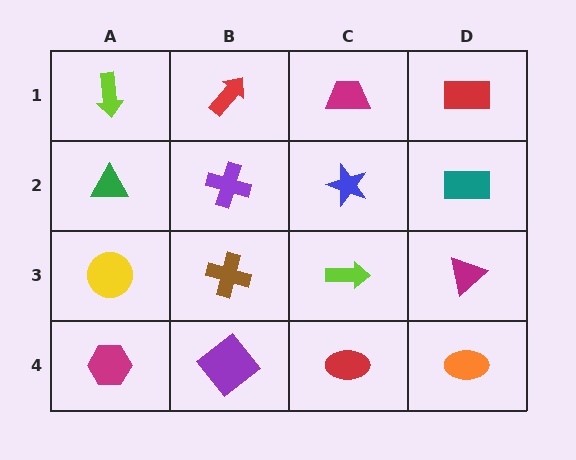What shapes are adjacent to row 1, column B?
A purple cross (row 2, column B), a lime arrow (row 1, column A), a magenta trapezoid (row 1, column C).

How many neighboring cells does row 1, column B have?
3.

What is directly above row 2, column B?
A red arrow.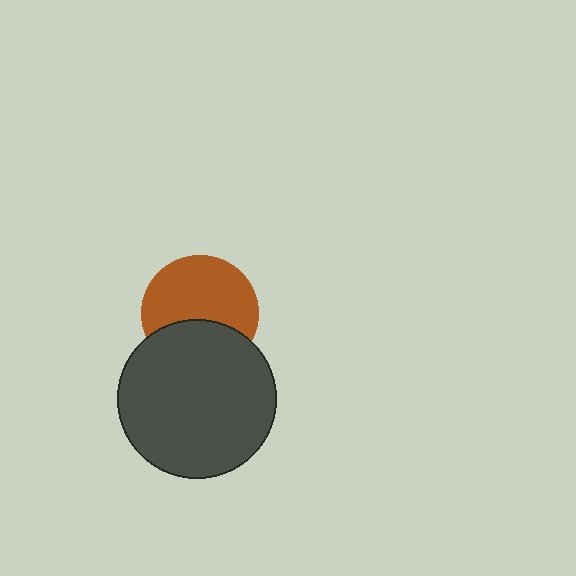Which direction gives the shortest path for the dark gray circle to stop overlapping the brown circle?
Moving down gives the shortest separation.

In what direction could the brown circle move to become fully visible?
The brown circle could move up. That would shift it out from behind the dark gray circle entirely.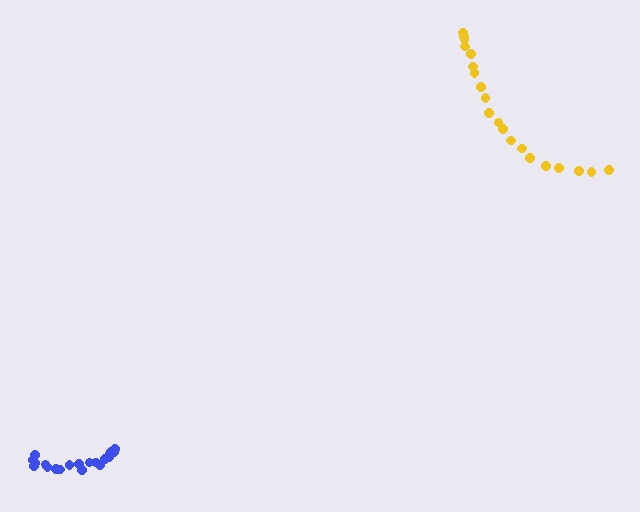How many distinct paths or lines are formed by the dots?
There are 2 distinct paths.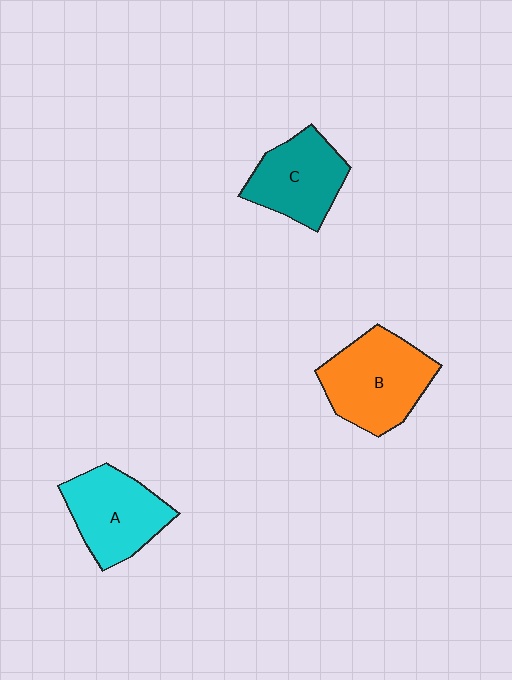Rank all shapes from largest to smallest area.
From largest to smallest: B (orange), A (cyan), C (teal).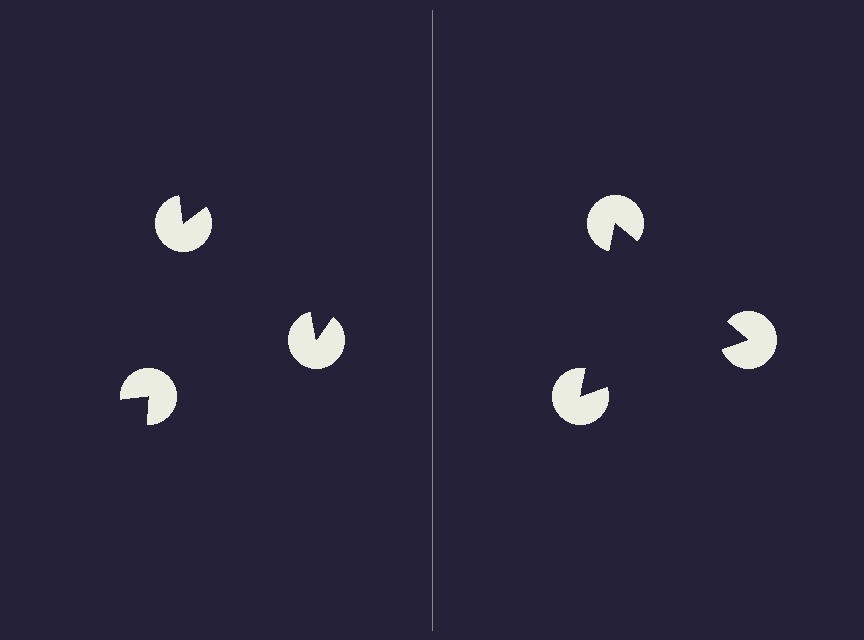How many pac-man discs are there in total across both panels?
6 — 3 on each side.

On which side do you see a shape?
An illusory triangle appears on the right side. On the left side the wedge cuts are rotated, so no coherent shape forms.